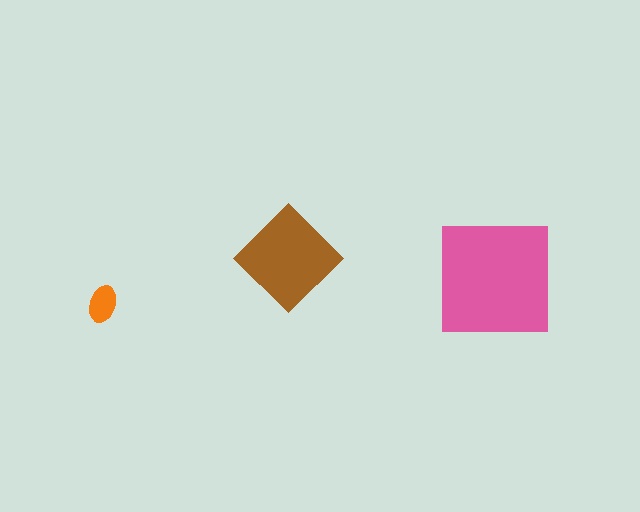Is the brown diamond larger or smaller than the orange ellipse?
Larger.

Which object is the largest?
The pink square.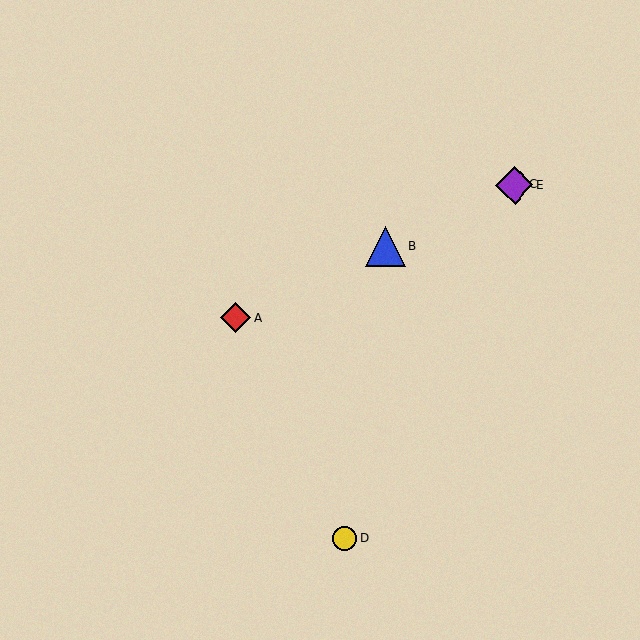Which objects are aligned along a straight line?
Objects A, B, C, E are aligned along a straight line.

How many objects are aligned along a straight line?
4 objects (A, B, C, E) are aligned along a straight line.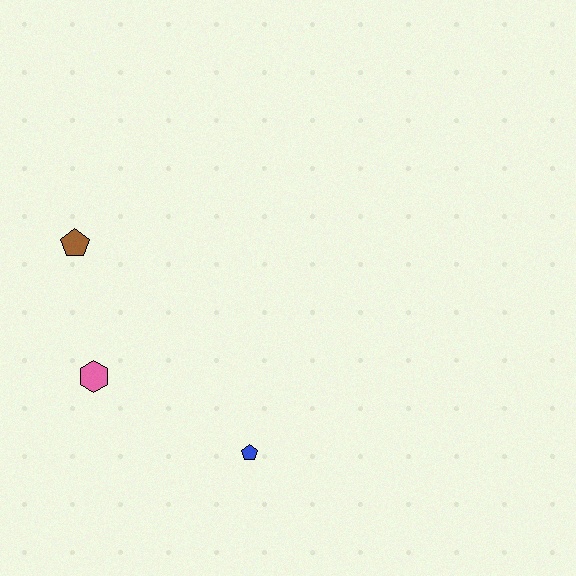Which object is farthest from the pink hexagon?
The blue pentagon is farthest from the pink hexagon.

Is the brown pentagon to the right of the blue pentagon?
No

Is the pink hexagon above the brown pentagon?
No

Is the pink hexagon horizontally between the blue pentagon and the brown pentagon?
Yes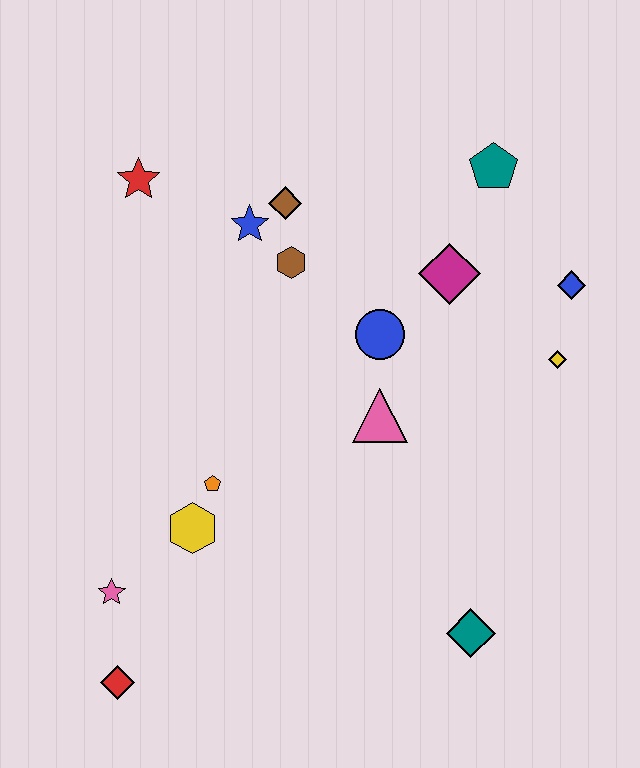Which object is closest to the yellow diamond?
The blue diamond is closest to the yellow diamond.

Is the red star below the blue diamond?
No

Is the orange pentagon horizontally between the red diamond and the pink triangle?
Yes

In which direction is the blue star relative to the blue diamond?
The blue star is to the left of the blue diamond.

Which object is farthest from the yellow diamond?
The red diamond is farthest from the yellow diamond.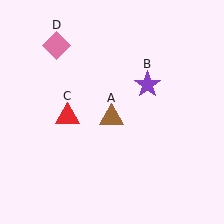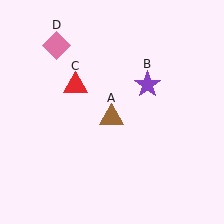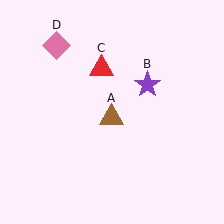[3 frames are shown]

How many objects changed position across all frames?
1 object changed position: red triangle (object C).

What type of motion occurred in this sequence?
The red triangle (object C) rotated clockwise around the center of the scene.